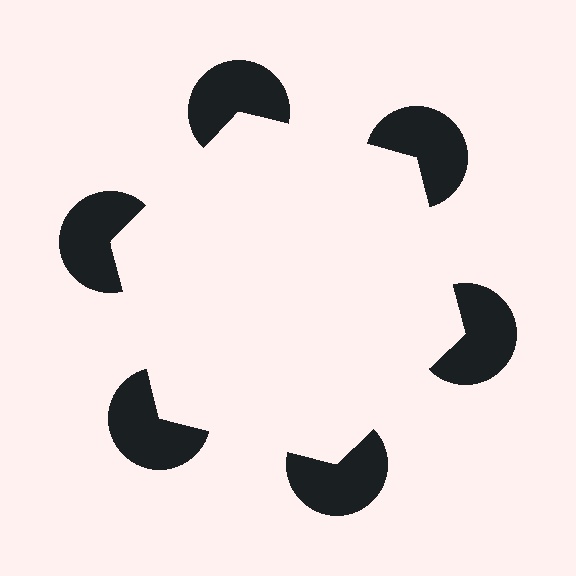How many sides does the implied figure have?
6 sides.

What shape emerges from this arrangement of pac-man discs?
An illusory hexagon — its edges are inferred from the aligned wedge cuts in the pac-man discs, not physically drawn.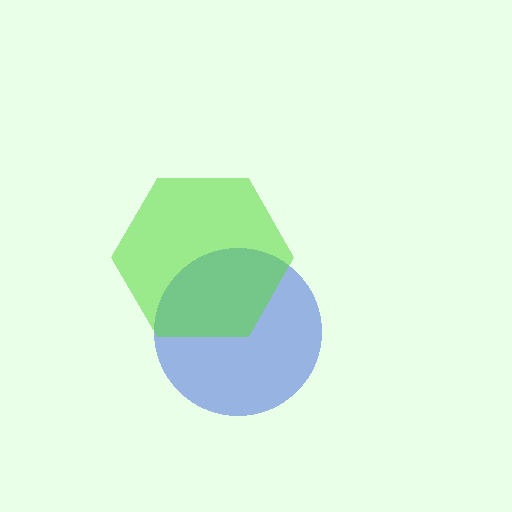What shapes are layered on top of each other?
The layered shapes are: a blue circle, a lime hexagon.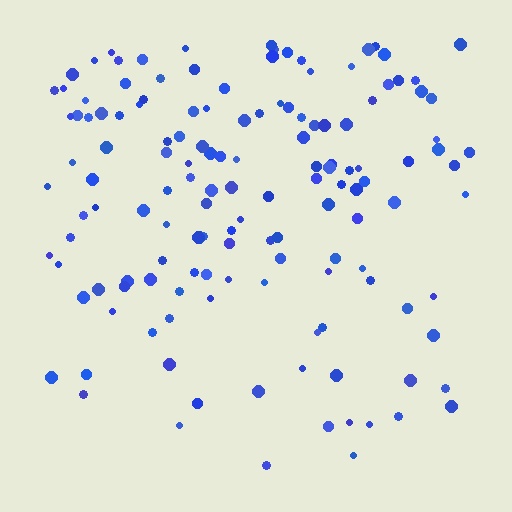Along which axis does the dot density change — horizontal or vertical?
Vertical.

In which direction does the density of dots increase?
From bottom to top, with the top side densest.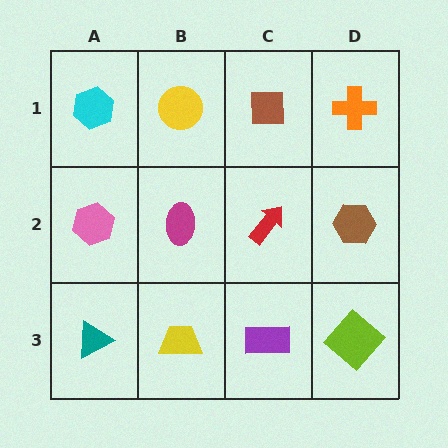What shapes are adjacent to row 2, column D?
An orange cross (row 1, column D), a lime diamond (row 3, column D), a red arrow (row 2, column C).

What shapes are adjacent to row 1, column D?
A brown hexagon (row 2, column D), a brown square (row 1, column C).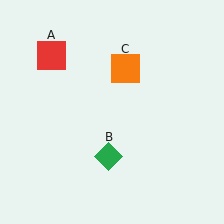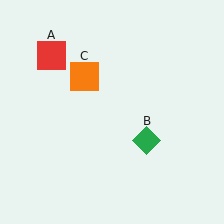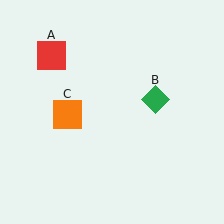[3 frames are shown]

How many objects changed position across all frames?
2 objects changed position: green diamond (object B), orange square (object C).